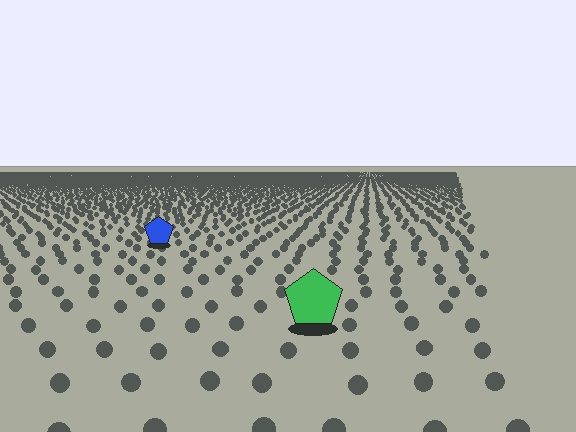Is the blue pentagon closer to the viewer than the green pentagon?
No. The green pentagon is closer — you can tell from the texture gradient: the ground texture is coarser near it.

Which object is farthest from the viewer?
The blue pentagon is farthest from the viewer. It appears smaller and the ground texture around it is denser.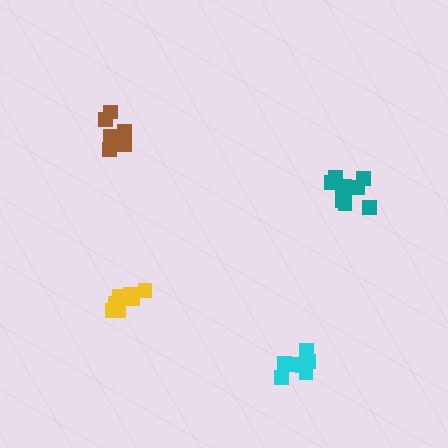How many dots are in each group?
Group 1: 10 dots, Group 2: 7 dots, Group 3: 8 dots, Group 4: 6 dots (31 total).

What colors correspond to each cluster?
The clusters are colored: teal, yellow, cyan, brown.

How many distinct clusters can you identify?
There are 4 distinct clusters.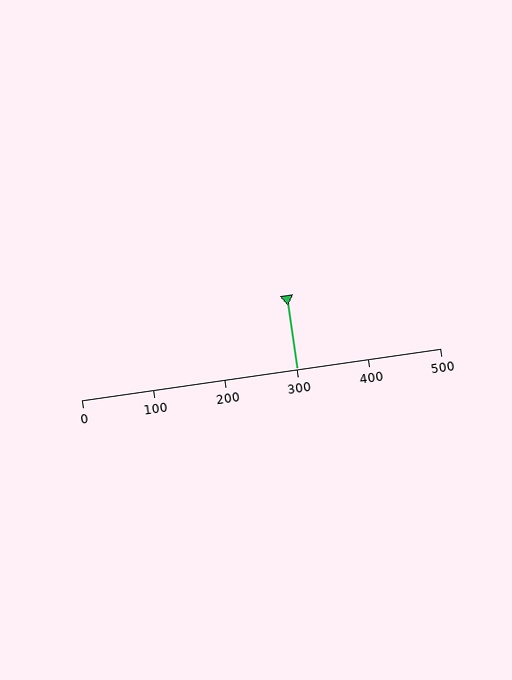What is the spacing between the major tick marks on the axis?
The major ticks are spaced 100 apart.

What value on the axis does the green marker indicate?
The marker indicates approximately 300.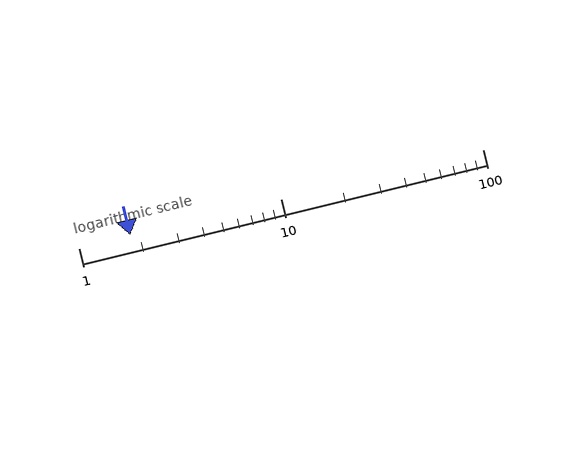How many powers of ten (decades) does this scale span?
The scale spans 2 decades, from 1 to 100.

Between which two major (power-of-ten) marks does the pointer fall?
The pointer is between 1 and 10.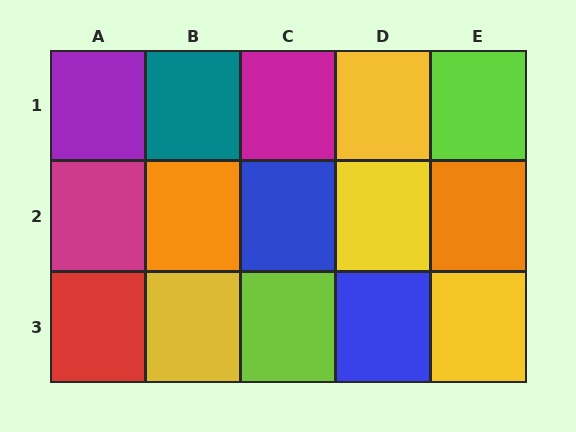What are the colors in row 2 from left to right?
Magenta, orange, blue, yellow, orange.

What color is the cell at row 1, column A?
Purple.